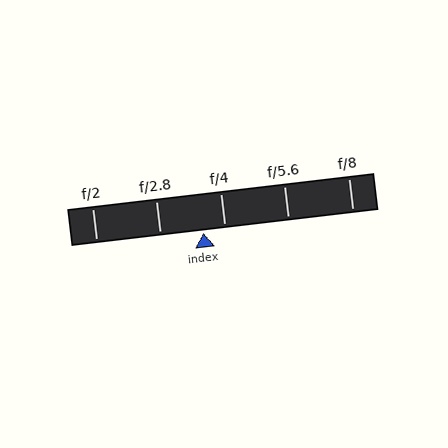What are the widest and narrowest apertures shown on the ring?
The widest aperture shown is f/2 and the narrowest is f/8.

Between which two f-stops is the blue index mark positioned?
The index mark is between f/2.8 and f/4.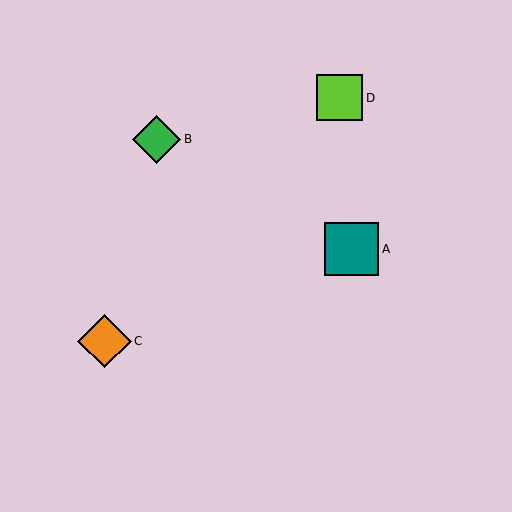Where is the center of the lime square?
The center of the lime square is at (340, 98).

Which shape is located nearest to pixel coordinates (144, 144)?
The green diamond (labeled B) at (157, 139) is nearest to that location.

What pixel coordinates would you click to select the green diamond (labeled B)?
Click at (157, 139) to select the green diamond B.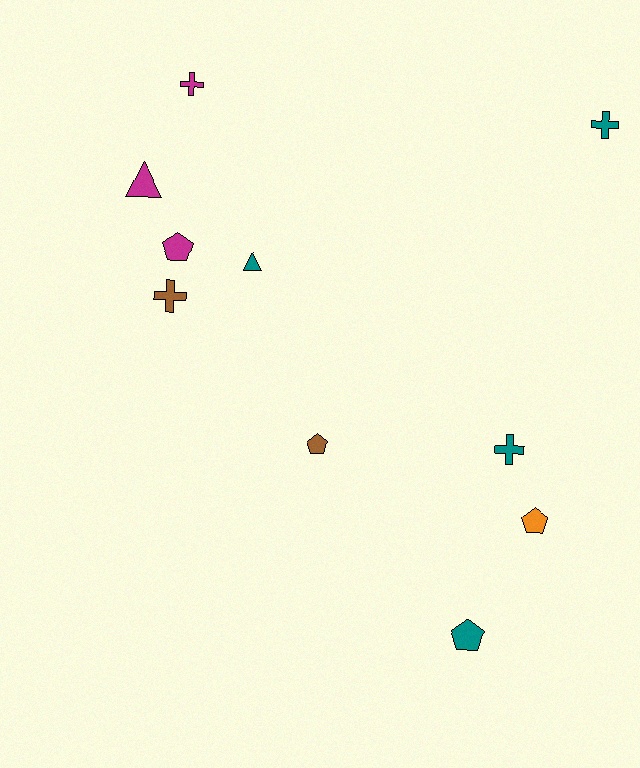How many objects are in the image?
There are 10 objects.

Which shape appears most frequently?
Pentagon, with 4 objects.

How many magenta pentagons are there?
There is 1 magenta pentagon.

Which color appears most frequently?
Teal, with 4 objects.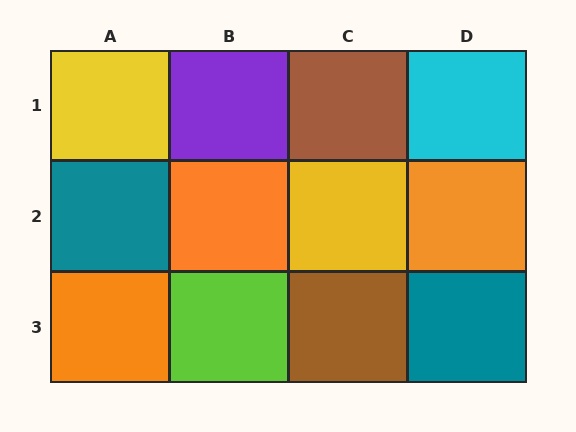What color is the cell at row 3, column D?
Teal.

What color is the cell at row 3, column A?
Orange.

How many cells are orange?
3 cells are orange.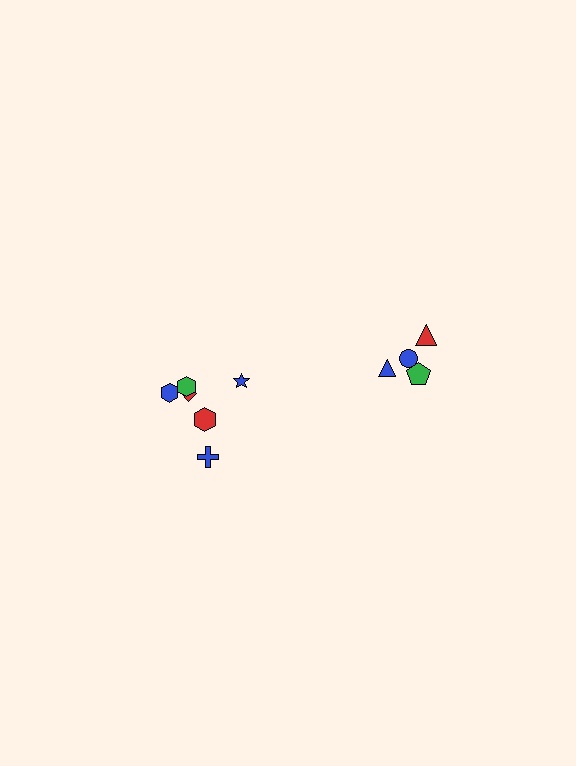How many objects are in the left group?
There are 6 objects.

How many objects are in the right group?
There are 4 objects.